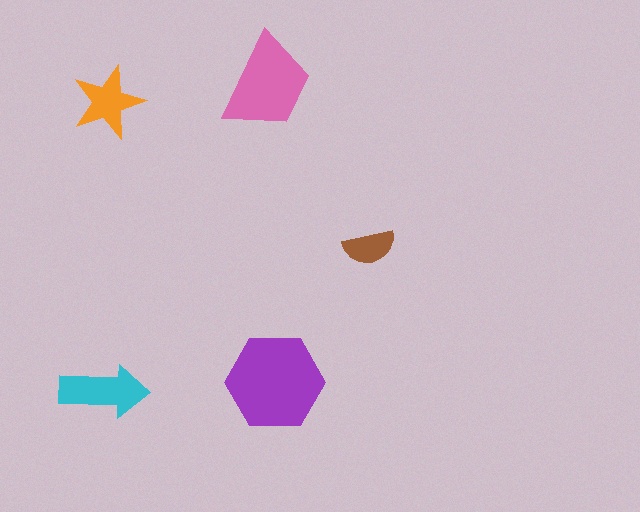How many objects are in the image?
There are 5 objects in the image.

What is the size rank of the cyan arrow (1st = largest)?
3rd.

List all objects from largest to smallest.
The purple hexagon, the pink trapezoid, the cyan arrow, the orange star, the brown semicircle.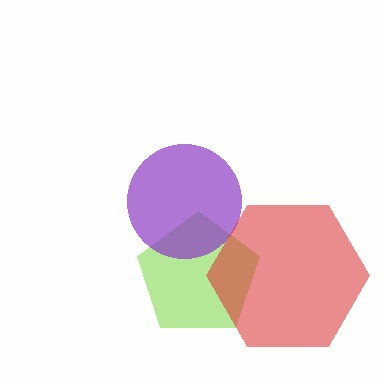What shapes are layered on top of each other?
The layered shapes are: a lime pentagon, a purple circle, a red hexagon.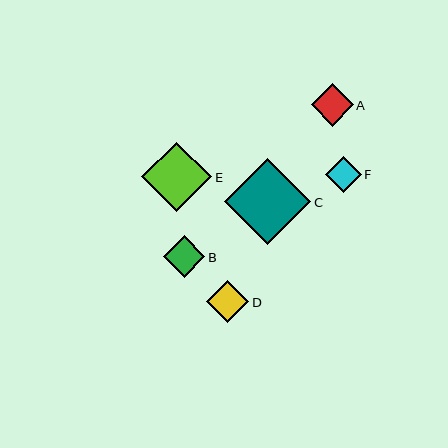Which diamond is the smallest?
Diamond F is the smallest with a size of approximately 36 pixels.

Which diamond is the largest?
Diamond C is the largest with a size of approximately 86 pixels.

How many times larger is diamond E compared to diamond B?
Diamond E is approximately 1.7 times the size of diamond B.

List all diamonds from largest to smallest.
From largest to smallest: C, E, D, A, B, F.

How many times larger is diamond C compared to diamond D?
Diamond C is approximately 2.0 times the size of diamond D.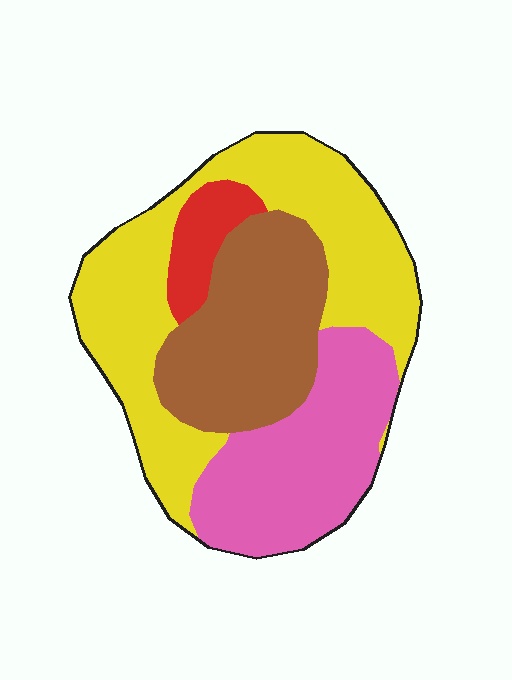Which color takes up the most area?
Yellow, at roughly 40%.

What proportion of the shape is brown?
Brown covers about 25% of the shape.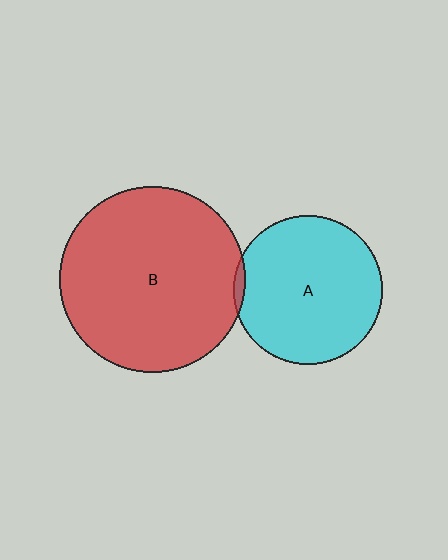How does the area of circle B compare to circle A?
Approximately 1.5 times.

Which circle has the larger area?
Circle B (red).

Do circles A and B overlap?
Yes.